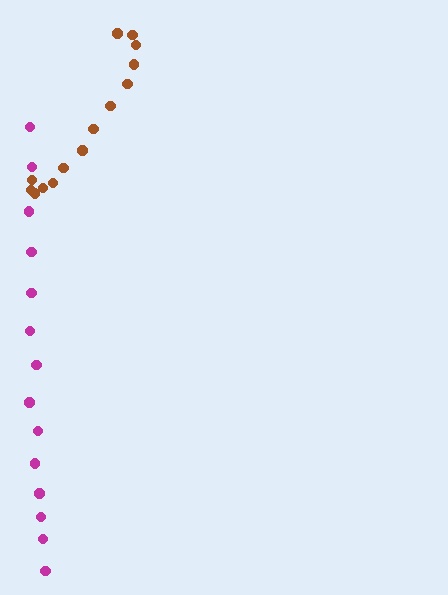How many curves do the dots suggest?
There are 2 distinct paths.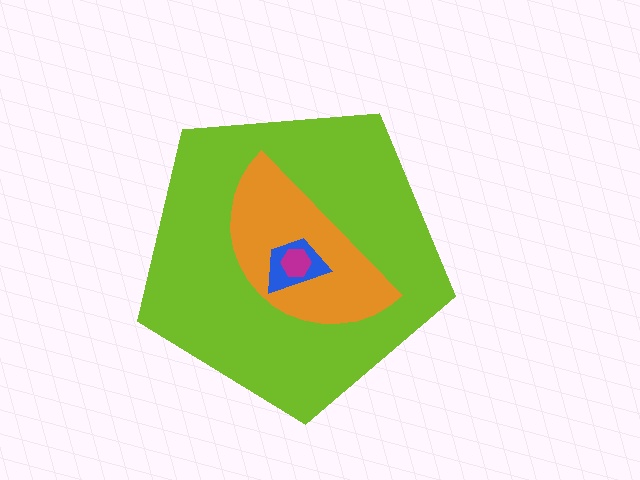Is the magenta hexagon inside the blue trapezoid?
Yes.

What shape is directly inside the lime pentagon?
The orange semicircle.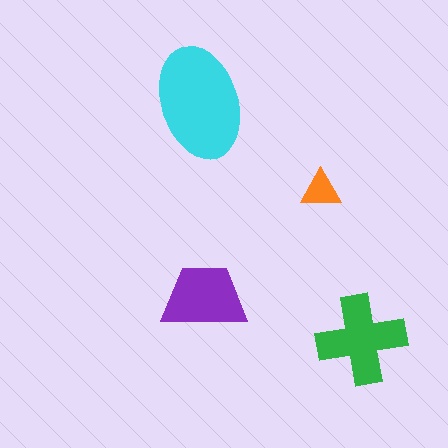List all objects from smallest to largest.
The orange triangle, the purple trapezoid, the green cross, the cyan ellipse.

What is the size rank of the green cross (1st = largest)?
2nd.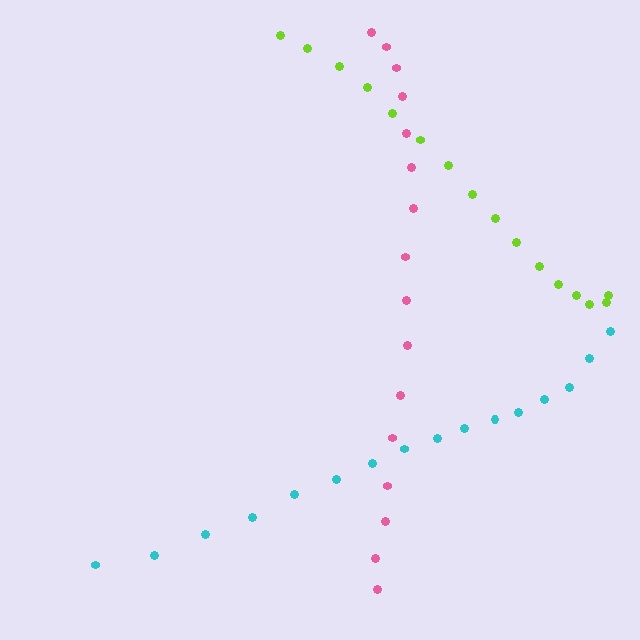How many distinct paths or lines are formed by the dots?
There are 3 distinct paths.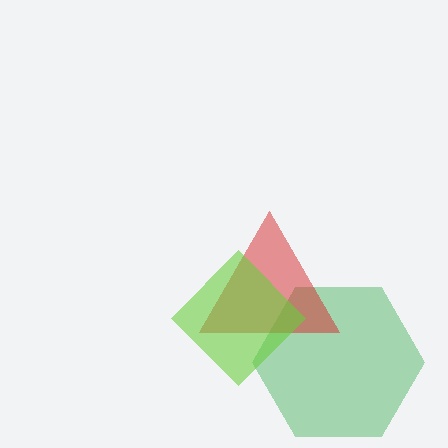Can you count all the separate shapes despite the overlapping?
Yes, there are 3 separate shapes.